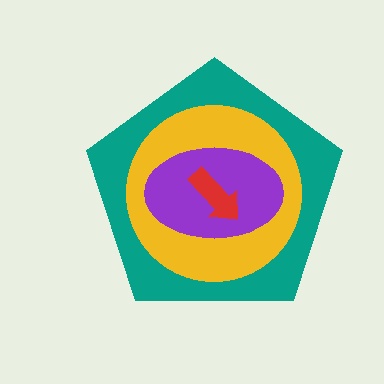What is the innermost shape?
The red arrow.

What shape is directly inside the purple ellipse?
The red arrow.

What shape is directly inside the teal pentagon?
The yellow circle.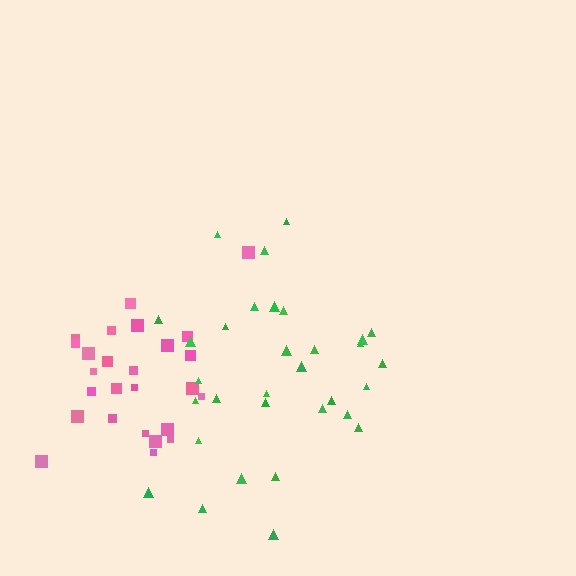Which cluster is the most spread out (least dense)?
Green.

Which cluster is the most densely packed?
Pink.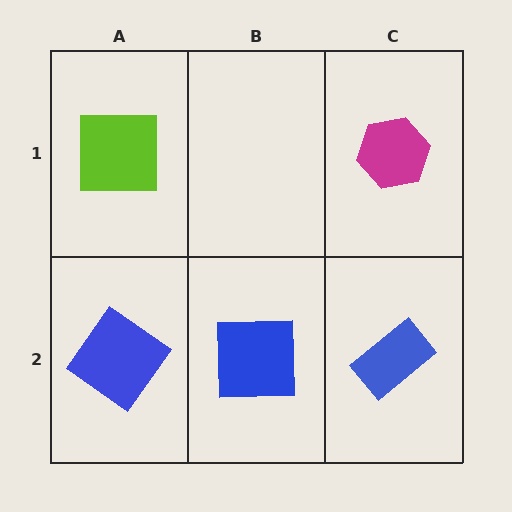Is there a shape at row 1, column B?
No, that cell is empty.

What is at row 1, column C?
A magenta hexagon.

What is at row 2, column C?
A blue rectangle.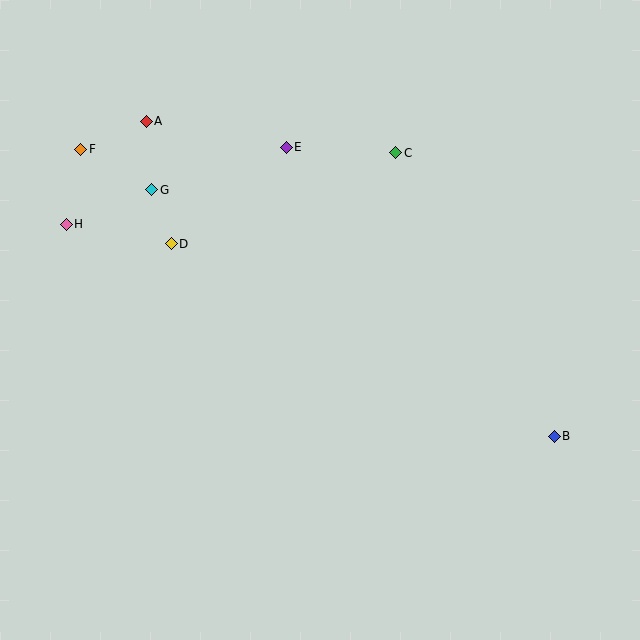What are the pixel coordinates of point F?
Point F is at (81, 149).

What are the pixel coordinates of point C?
Point C is at (396, 153).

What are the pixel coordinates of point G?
Point G is at (152, 190).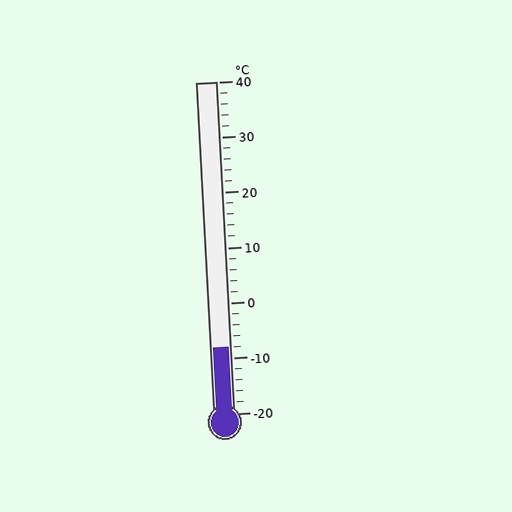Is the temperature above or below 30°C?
The temperature is below 30°C.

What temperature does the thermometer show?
The thermometer shows approximately -8°C.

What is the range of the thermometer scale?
The thermometer scale ranges from -20°C to 40°C.